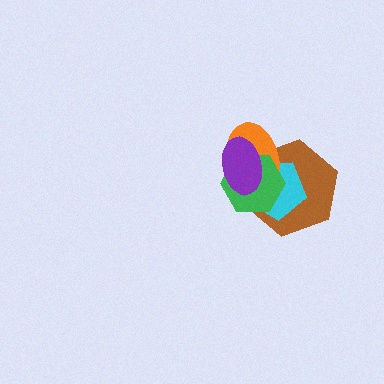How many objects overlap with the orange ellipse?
4 objects overlap with the orange ellipse.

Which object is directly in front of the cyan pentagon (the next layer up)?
The orange ellipse is directly in front of the cyan pentagon.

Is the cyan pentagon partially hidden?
Yes, it is partially covered by another shape.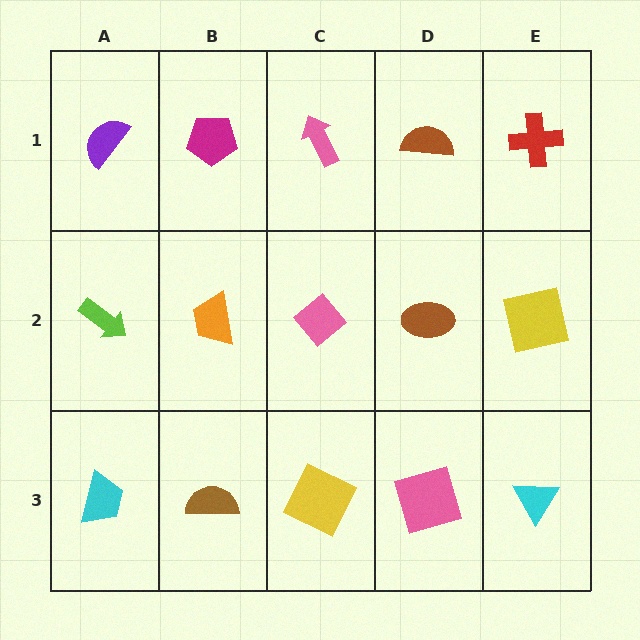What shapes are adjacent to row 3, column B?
An orange trapezoid (row 2, column B), a cyan trapezoid (row 3, column A), a yellow square (row 3, column C).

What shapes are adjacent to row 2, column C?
A pink arrow (row 1, column C), a yellow square (row 3, column C), an orange trapezoid (row 2, column B), a brown ellipse (row 2, column D).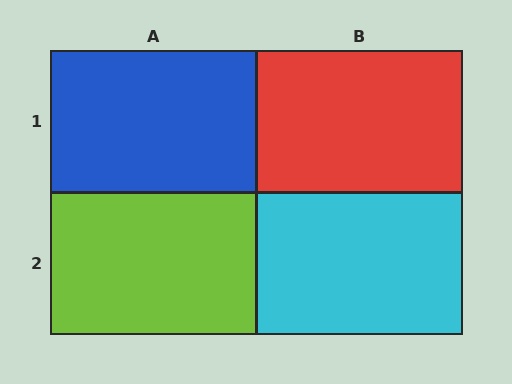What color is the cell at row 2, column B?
Cyan.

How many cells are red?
1 cell is red.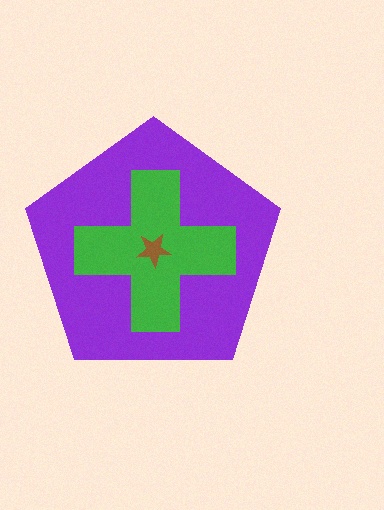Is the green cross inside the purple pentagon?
Yes.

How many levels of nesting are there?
3.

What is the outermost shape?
The purple pentagon.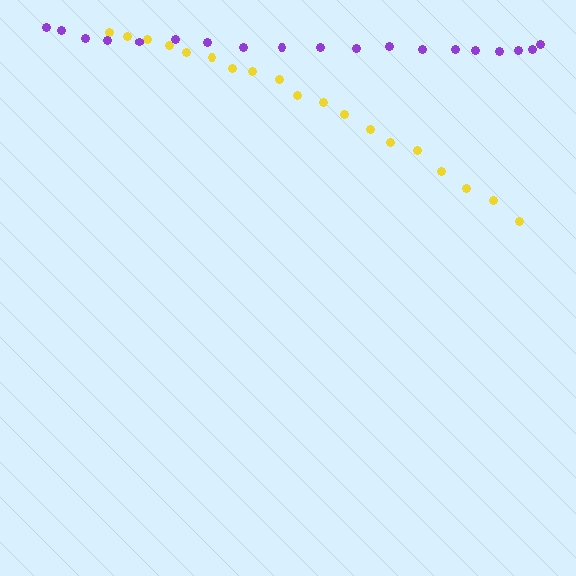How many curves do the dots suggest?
There are 2 distinct paths.